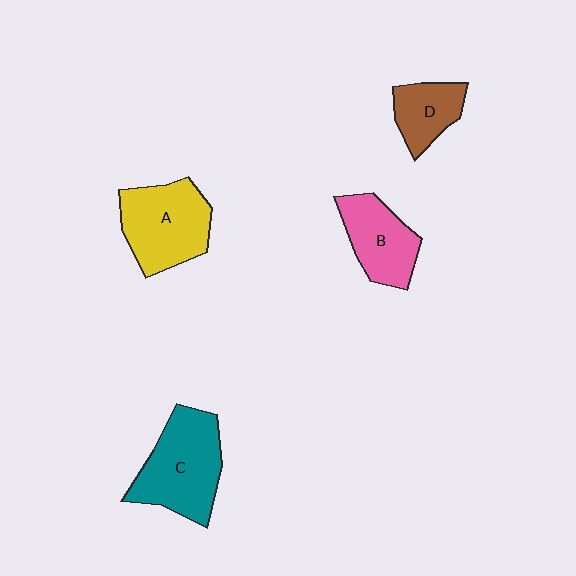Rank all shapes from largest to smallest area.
From largest to smallest: C (teal), A (yellow), B (pink), D (brown).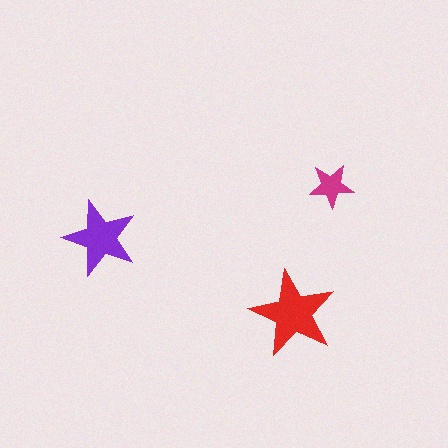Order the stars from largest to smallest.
the red one, the purple one, the magenta one.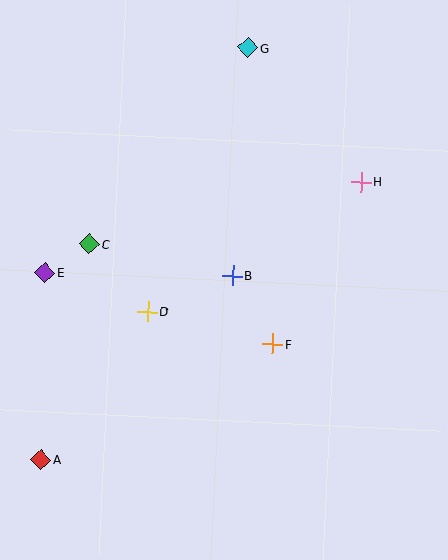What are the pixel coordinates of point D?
Point D is at (148, 312).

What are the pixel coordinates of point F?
Point F is at (273, 344).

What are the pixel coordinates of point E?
Point E is at (45, 273).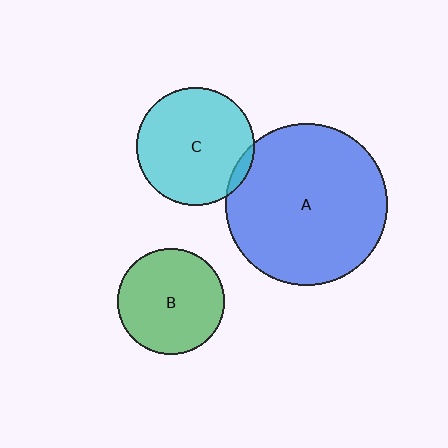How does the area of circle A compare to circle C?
Approximately 1.9 times.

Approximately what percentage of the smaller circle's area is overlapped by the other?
Approximately 5%.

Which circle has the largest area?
Circle A (blue).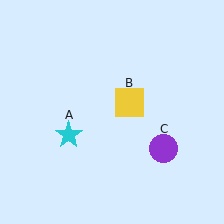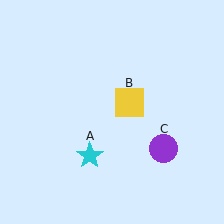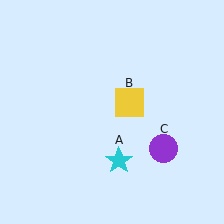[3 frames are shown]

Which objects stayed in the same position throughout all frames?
Yellow square (object B) and purple circle (object C) remained stationary.